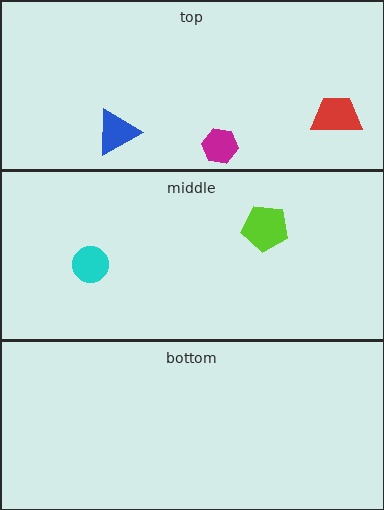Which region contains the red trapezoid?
The top region.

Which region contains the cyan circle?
The middle region.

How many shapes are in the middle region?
2.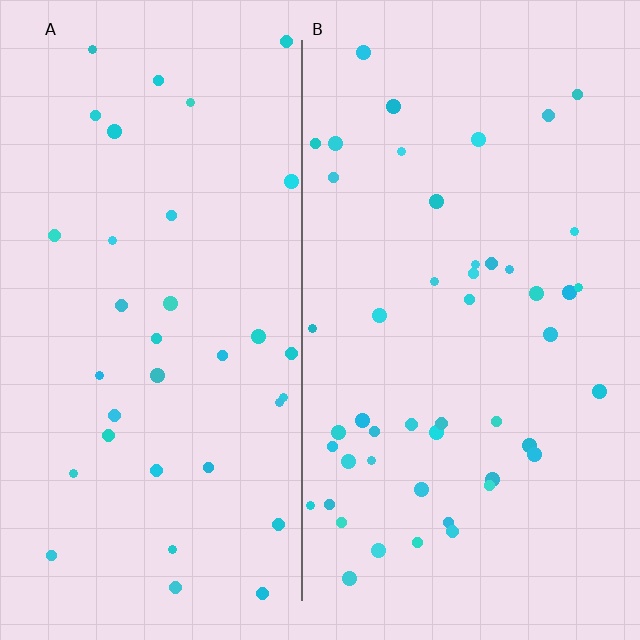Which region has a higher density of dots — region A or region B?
B (the right).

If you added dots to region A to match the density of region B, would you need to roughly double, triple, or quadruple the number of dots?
Approximately double.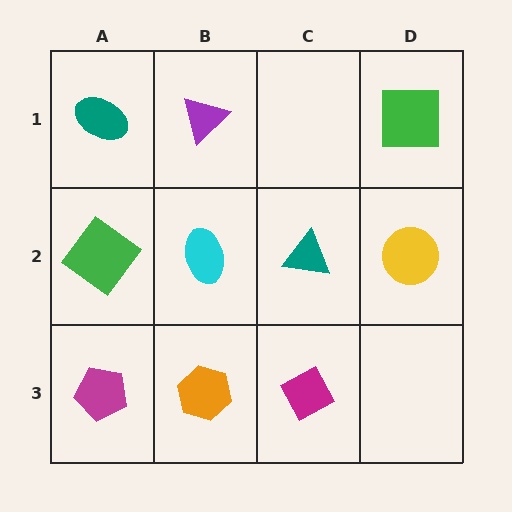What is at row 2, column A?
A green diamond.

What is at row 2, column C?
A teal triangle.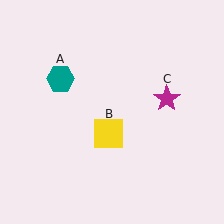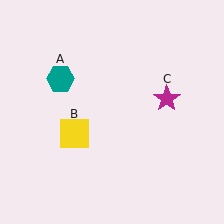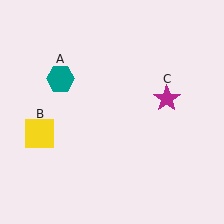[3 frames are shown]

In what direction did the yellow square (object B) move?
The yellow square (object B) moved left.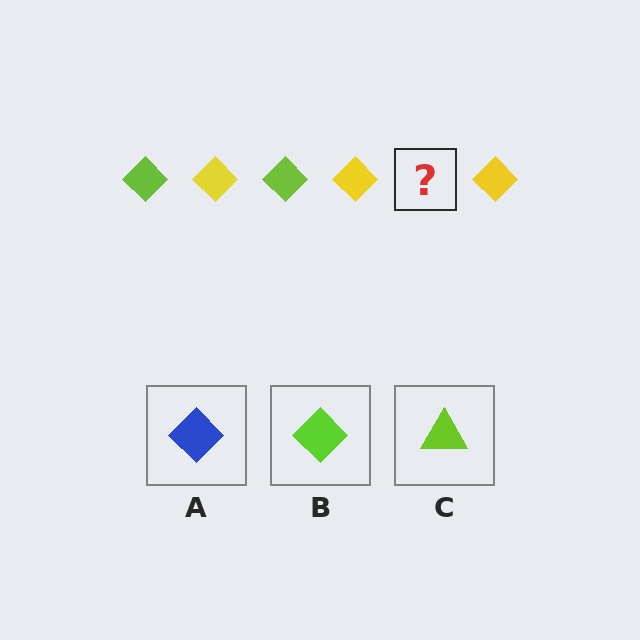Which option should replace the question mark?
Option B.